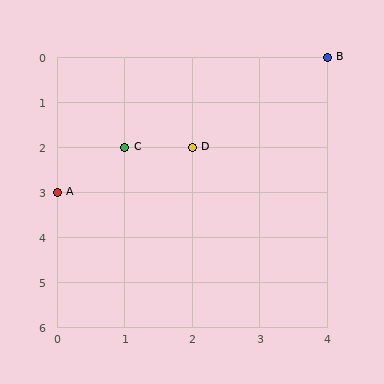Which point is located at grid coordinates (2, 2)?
Point D is at (2, 2).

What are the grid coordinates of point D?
Point D is at grid coordinates (2, 2).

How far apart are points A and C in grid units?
Points A and C are 1 column and 1 row apart (about 1.4 grid units diagonally).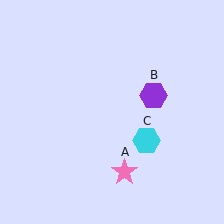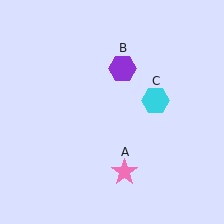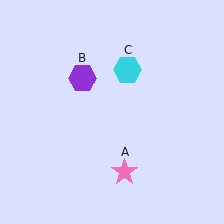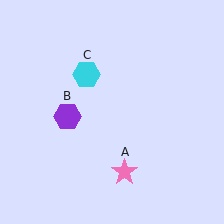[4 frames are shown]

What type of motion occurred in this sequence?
The purple hexagon (object B), cyan hexagon (object C) rotated counterclockwise around the center of the scene.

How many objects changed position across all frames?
2 objects changed position: purple hexagon (object B), cyan hexagon (object C).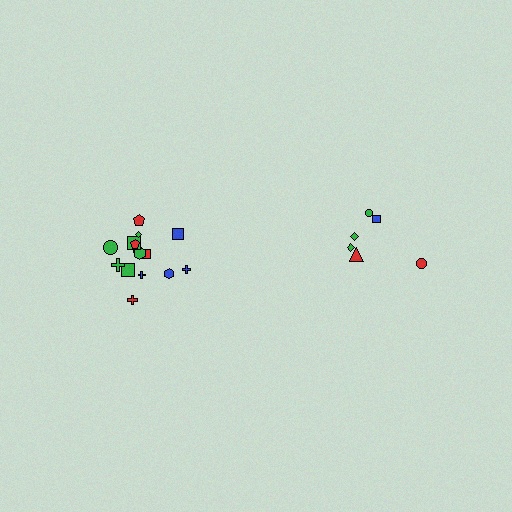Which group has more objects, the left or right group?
The left group.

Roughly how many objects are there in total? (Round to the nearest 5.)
Roughly 20 objects in total.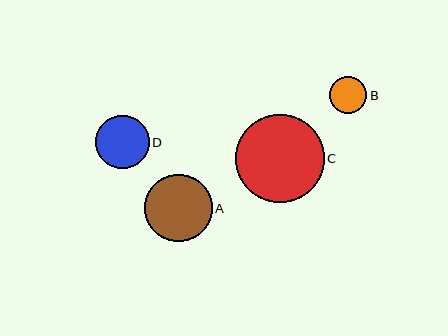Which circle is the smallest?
Circle B is the smallest with a size of approximately 37 pixels.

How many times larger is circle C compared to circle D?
Circle C is approximately 1.6 times the size of circle D.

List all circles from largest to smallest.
From largest to smallest: C, A, D, B.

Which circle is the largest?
Circle C is the largest with a size of approximately 88 pixels.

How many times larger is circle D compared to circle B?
Circle D is approximately 1.4 times the size of circle B.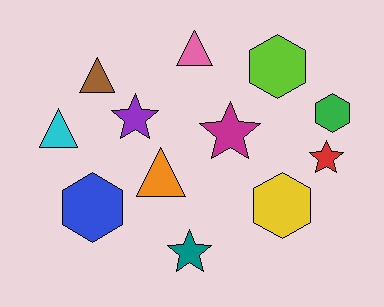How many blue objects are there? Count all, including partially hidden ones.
There is 1 blue object.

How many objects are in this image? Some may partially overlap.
There are 12 objects.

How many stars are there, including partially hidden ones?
There are 4 stars.